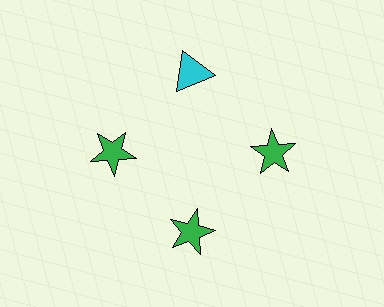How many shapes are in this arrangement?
There are 4 shapes arranged in a ring pattern.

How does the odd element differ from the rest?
It differs in both color (cyan instead of green) and shape (triangle instead of star).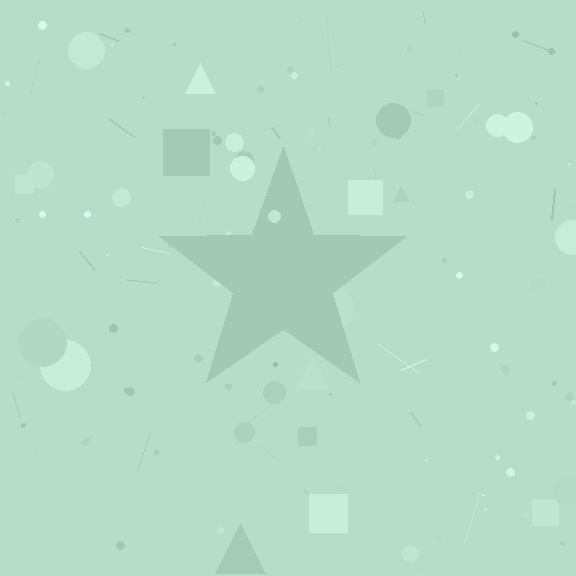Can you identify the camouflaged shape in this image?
The camouflaged shape is a star.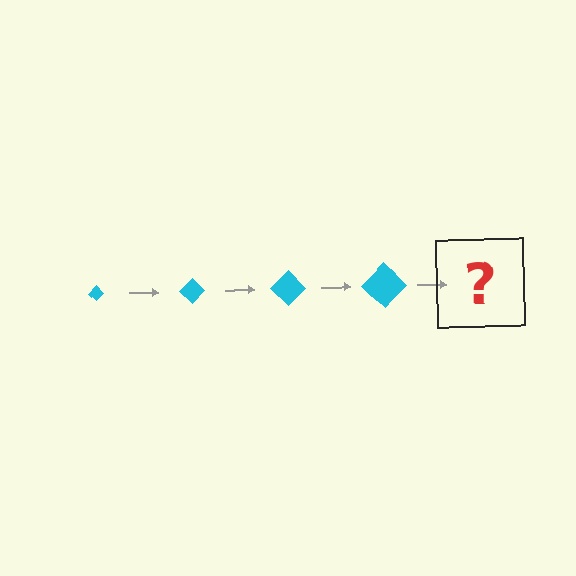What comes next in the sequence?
The next element should be a cyan diamond, larger than the previous one.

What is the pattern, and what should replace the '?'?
The pattern is that the diamond gets progressively larger each step. The '?' should be a cyan diamond, larger than the previous one.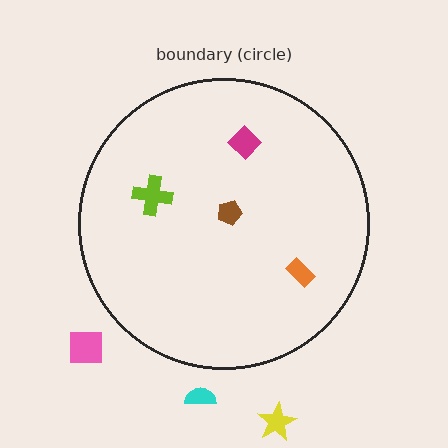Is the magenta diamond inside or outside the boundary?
Inside.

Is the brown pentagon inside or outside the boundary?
Inside.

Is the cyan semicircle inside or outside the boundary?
Outside.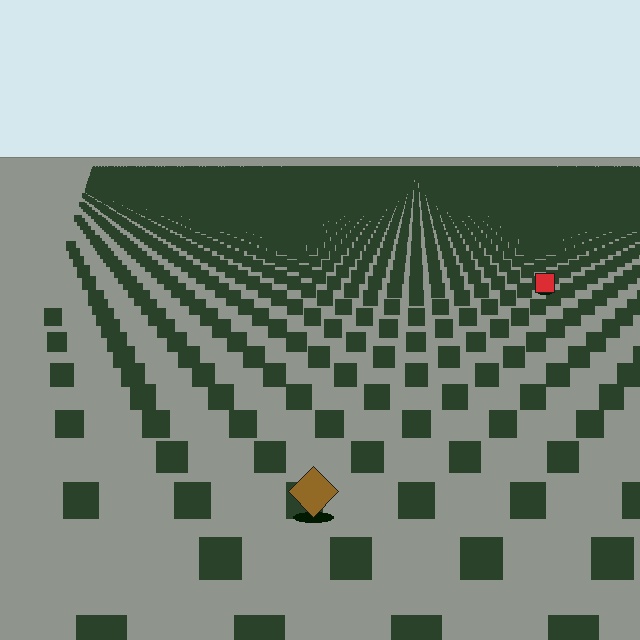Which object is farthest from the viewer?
The red square is farthest from the viewer. It appears smaller and the ground texture around it is denser.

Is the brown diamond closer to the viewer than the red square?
Yes. The brown diamond is closer — you can tell from the texture gradient: the ground texture is coarser near it.